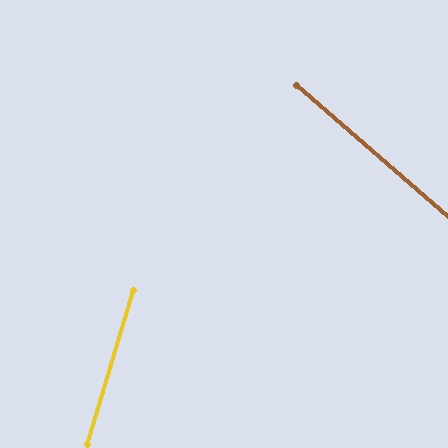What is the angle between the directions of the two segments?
Approximately 66 degrees.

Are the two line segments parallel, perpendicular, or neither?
Neither parallel nor perpendicular — they differ by about 66°.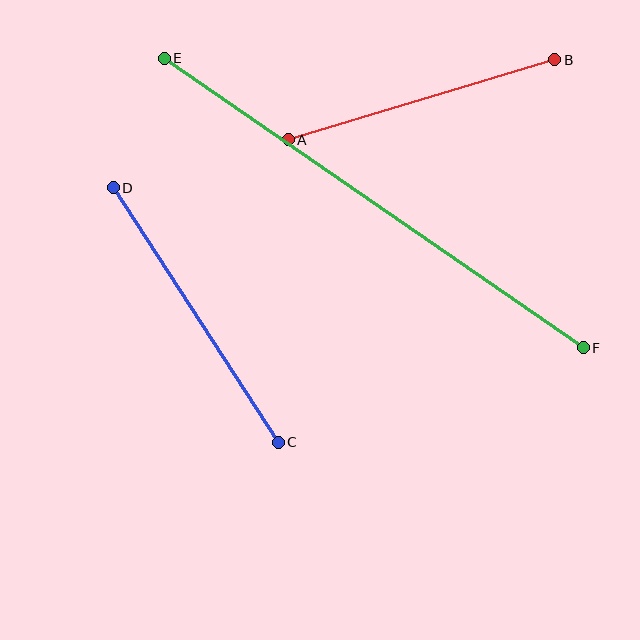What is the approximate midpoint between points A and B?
The midpoint is at approximately (421, 100) pixels.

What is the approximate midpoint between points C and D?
The midpoint is at approximately (196, 315) pixels.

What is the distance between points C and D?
The distance is approximately 303 pixels.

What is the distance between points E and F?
The distance is approximately 509 pixels.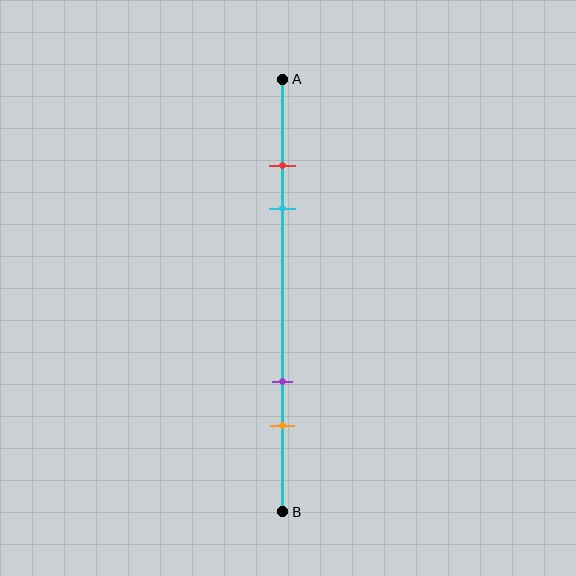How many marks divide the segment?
There are 4 marks dividing the segment.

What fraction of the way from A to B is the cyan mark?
The cyan mark is approximately 30% (0.3) of the way from A to B.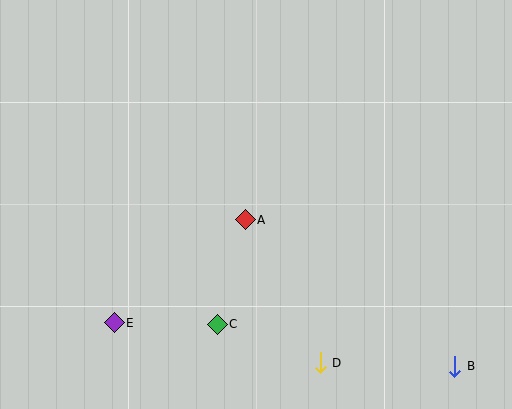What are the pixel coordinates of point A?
Point A is at (245, 220).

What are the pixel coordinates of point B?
Point B is at (455, 366).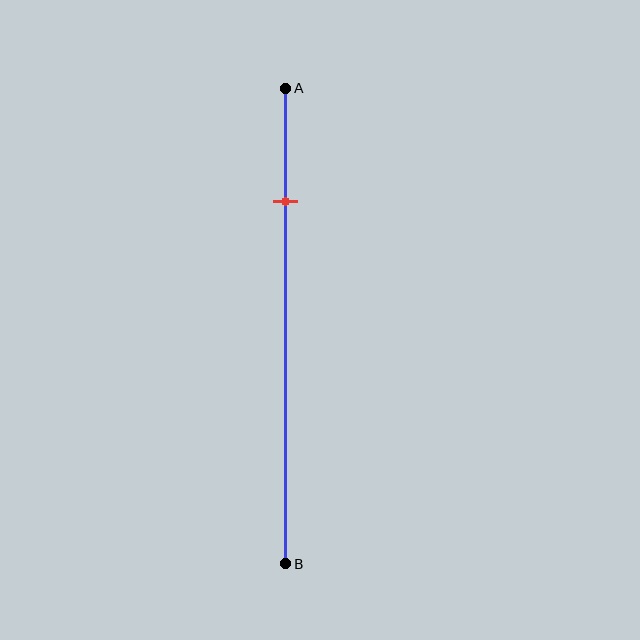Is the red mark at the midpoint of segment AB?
No, the mark is at about 25% from A, not at the 50% midpoint.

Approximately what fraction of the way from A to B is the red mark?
The red mark is approximately 25% of the way from A to B.